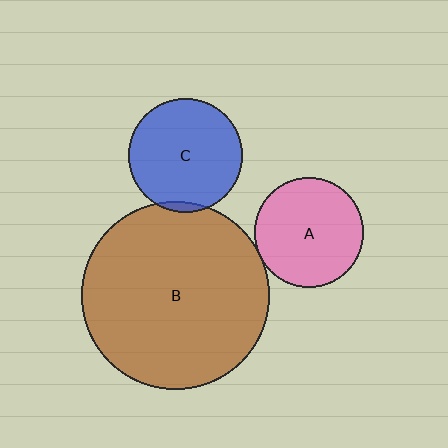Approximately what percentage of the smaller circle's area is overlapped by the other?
Approximately 5%.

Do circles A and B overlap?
Yes.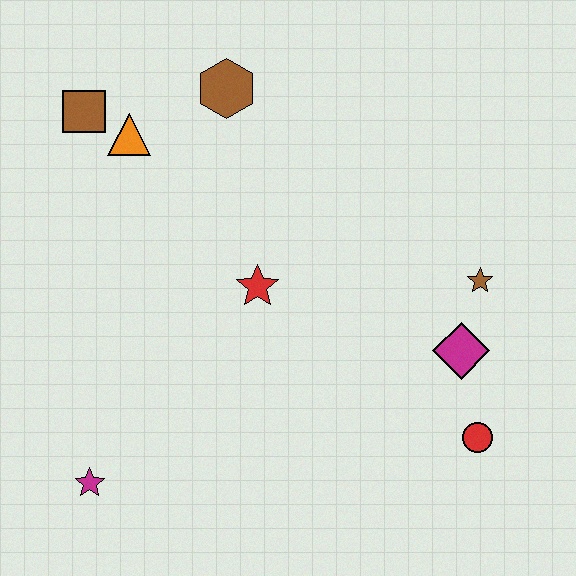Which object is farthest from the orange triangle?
The red circle is farthest from the orange triangle.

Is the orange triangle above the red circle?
Yes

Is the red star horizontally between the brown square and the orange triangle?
No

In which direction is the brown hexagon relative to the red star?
The brown hexagon is above the red star.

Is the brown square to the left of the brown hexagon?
Yes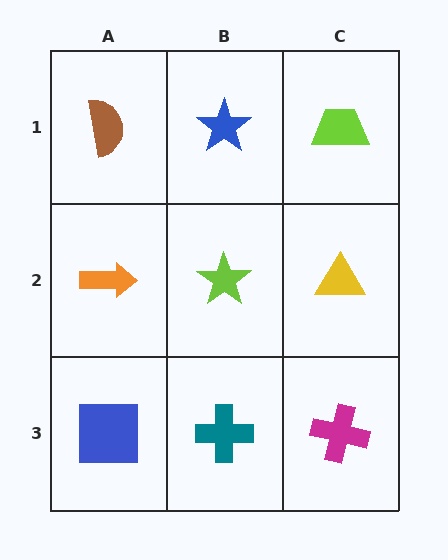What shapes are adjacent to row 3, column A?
An orange arrow (row 2, column A), a teal cross (row 3, column B).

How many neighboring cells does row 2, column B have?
4.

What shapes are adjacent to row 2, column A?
A brown semicircle (row 1, column A), a blue square (row 3, column A), a lime star (row 2, column B).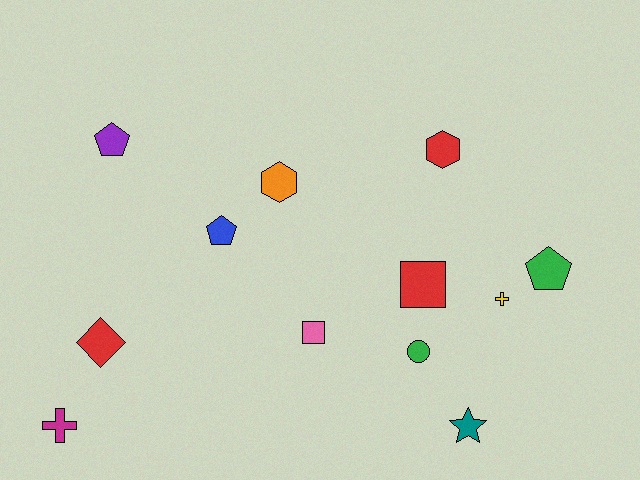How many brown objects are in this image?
There are no brown objects.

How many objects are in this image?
There are 12 objects.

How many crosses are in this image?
There are 2 crosses.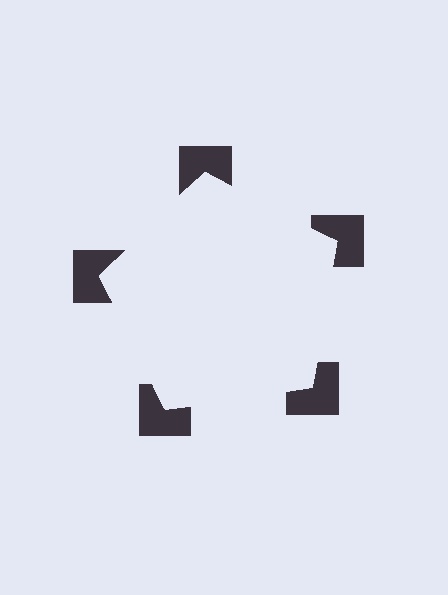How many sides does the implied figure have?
5 sides.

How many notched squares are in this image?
There are 5 — one at each vertex of the illusory pentagon.